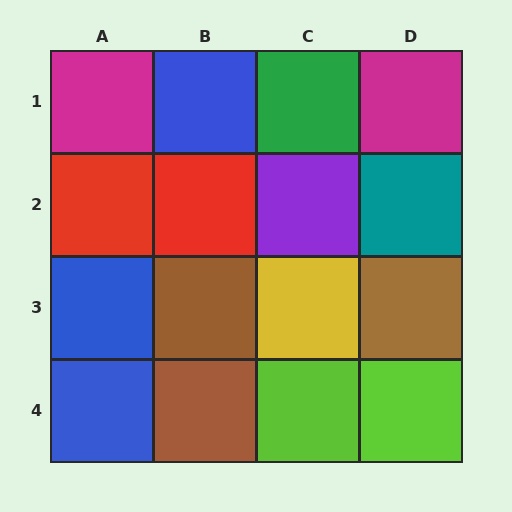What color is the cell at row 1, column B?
Blue.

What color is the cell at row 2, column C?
Purple.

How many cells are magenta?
2 cells are magenta.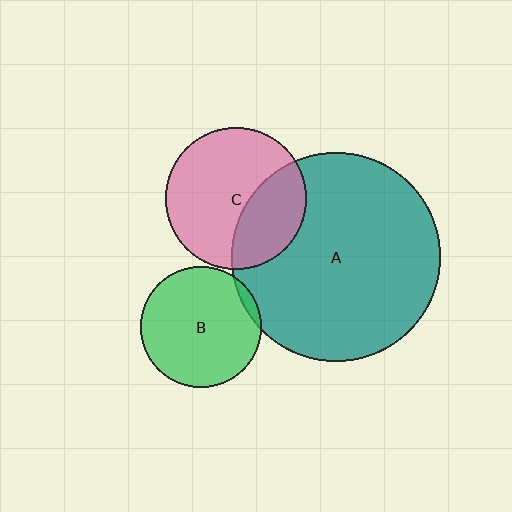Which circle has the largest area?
Circle A (teal).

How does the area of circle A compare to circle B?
Approximately 3.0 times.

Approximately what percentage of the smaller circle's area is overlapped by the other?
Approximately 35%.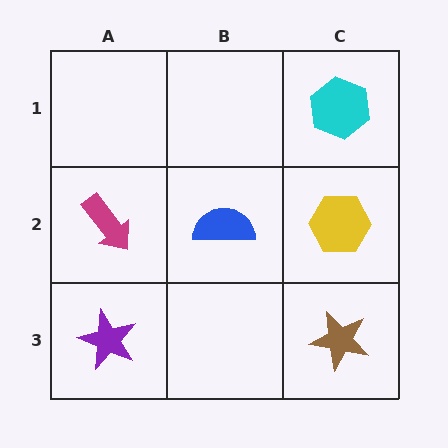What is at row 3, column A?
A purple star.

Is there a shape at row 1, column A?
No, that cell is empty.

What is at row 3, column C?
A brown star.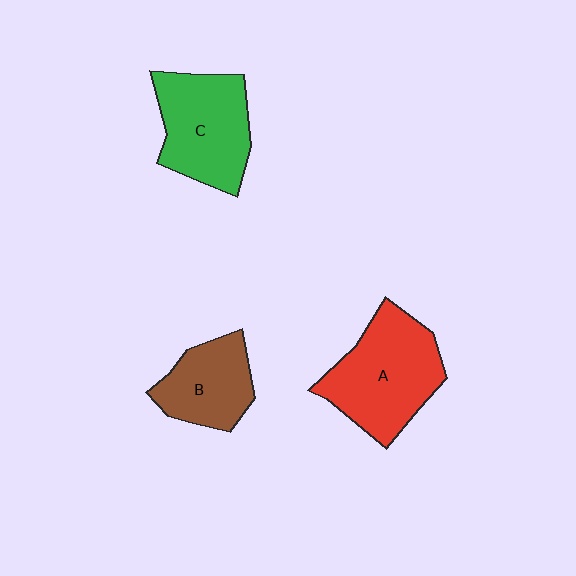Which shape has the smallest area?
Shape B (brown).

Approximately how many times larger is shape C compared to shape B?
Approximately 1.4 times.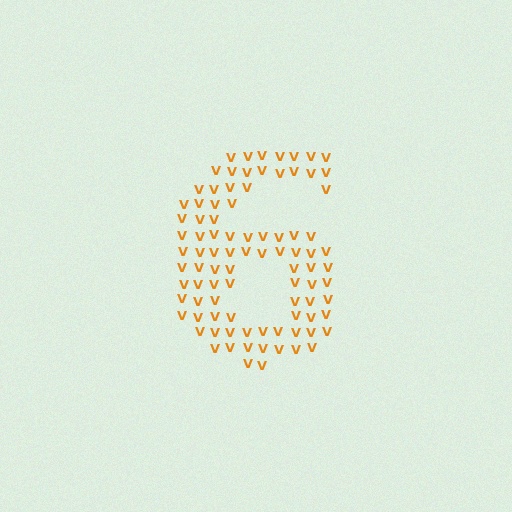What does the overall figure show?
The overall figure shows the digit 6.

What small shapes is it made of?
It is made of small letter V's.